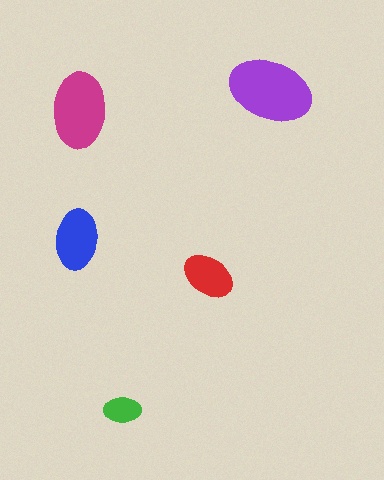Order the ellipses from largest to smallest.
the purple one, the magenta one, the blue one, the red one, the green one.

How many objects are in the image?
There are 5 objects in the image.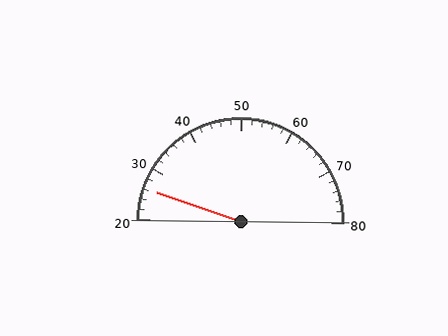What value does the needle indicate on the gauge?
The needle indicates approximately 26.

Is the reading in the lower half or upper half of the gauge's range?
The reading is in the lower half of the range (20 to 80).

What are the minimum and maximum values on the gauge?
The gauge ranges from 20 to 80.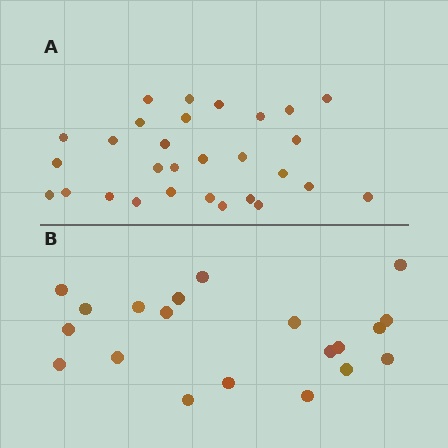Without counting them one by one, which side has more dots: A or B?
Region A (the top region) has more dots.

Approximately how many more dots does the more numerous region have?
Region A has roughly 8 or so more dots than region B.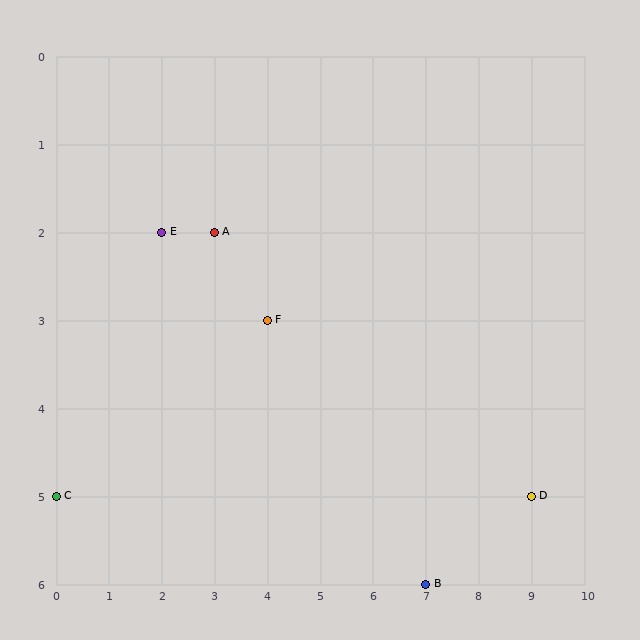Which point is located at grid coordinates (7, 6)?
Point B is at (7, 6).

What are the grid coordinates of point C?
Point C is at grid coordinates (0, 5).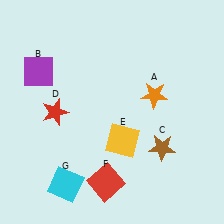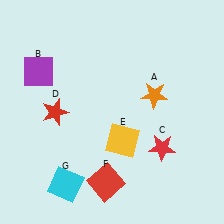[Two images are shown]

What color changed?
The star (C) changed from brown in Image 1 to red in Image 2.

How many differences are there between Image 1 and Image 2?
There is 1 difference between the two images.